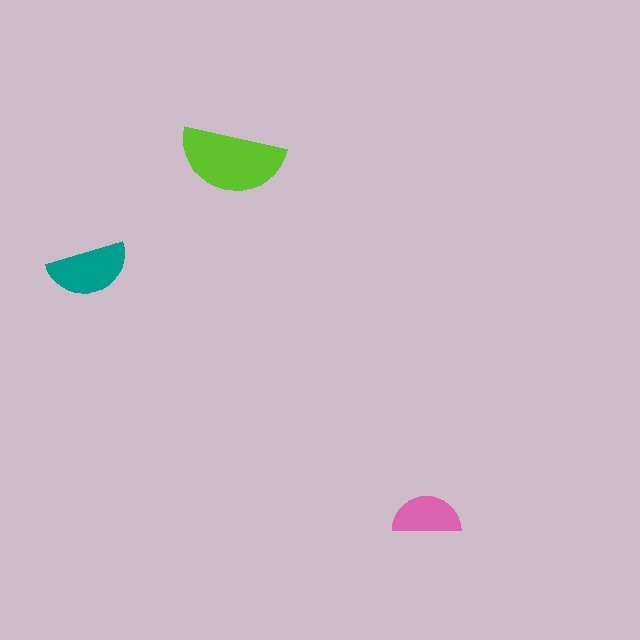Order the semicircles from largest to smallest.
the lime one, the teal one, the pink one.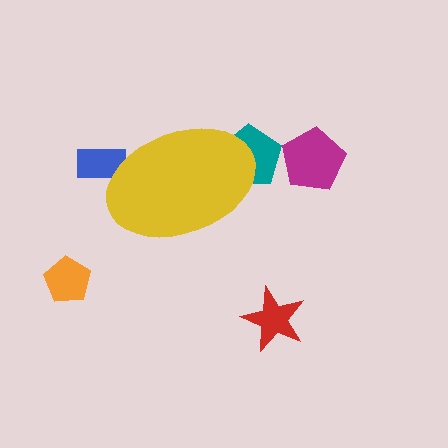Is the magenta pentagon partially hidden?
No, the magenta pentagon is fully visible.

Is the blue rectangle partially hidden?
Yes, the blue rectangle is partially hidden behind the yellow ellipse.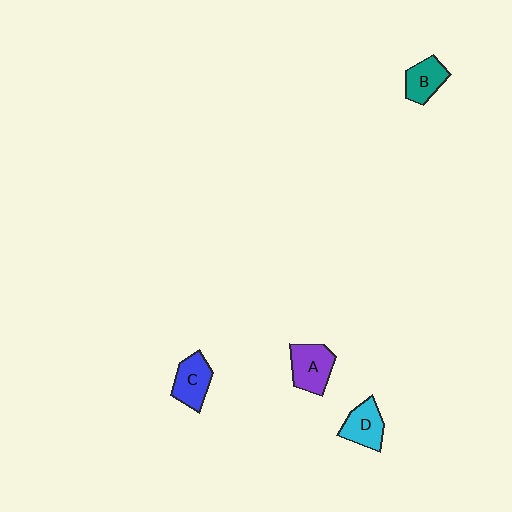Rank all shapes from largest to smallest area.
From largest to smallest: A (purple), C (blue), D (cyan), B (teal).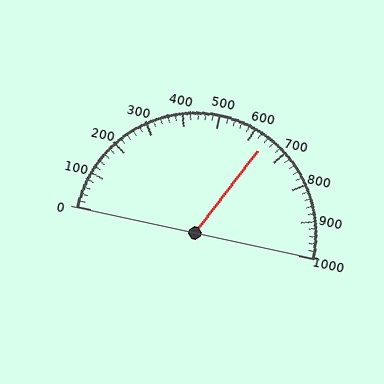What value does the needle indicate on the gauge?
The needle indicates approximately 640.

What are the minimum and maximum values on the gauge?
The gauge ranges from 0 to 1000.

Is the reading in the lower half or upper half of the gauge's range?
The reading is in the upper half of the range (0 to 1000).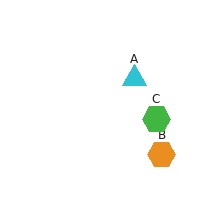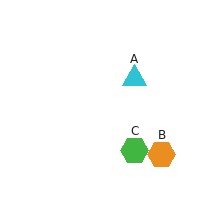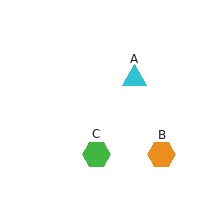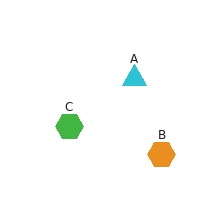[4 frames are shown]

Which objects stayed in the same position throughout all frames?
Cyan triangle (object A) and orange hexagon (object B) remained stationary.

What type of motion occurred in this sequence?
The green hexagon (object C) rotated clockwise around the center of the scene.